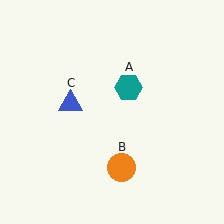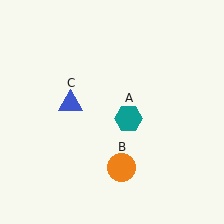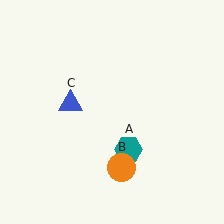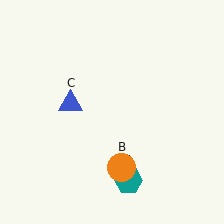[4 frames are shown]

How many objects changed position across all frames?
1 object changed position: teal hexagon (object A).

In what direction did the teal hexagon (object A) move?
The teal hexagon (object A) moved down.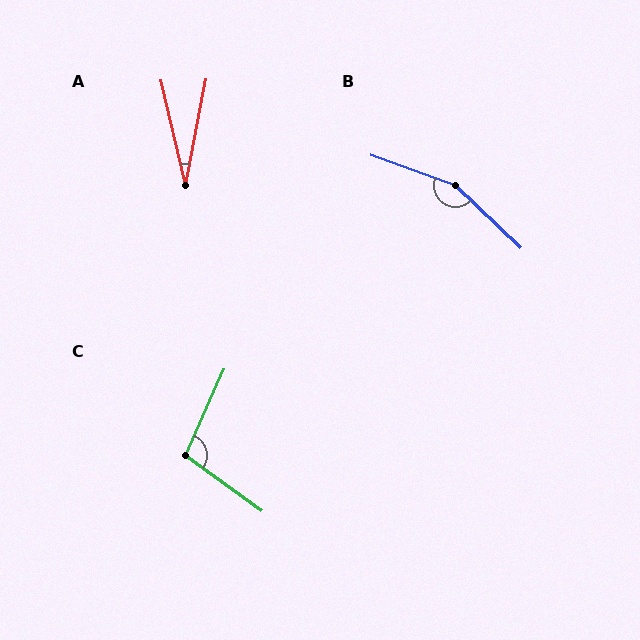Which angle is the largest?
B, at approximately 156 degrees.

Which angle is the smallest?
A, at approximately 24 degrees.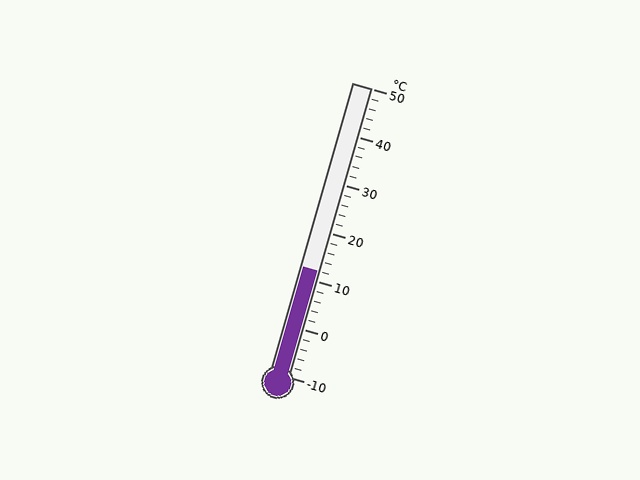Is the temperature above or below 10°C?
The temperature is above 10°C.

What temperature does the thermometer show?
The thermometer shows approximately 12°C.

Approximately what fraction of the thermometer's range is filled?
The thermometer is filled to approximately 35% of its range.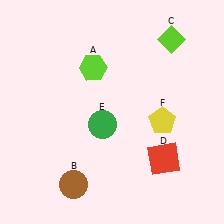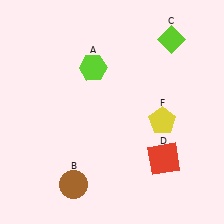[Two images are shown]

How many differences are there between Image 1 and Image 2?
There is 1 difference between the two images.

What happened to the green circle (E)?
The green circle (E) was removed in Image 2. It was in the bottom-left area of Image 1.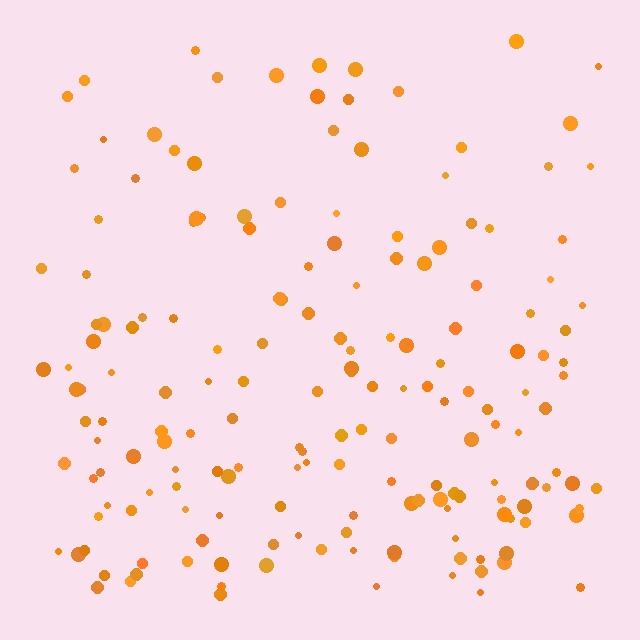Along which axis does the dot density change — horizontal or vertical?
Vertical.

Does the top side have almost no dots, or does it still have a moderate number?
Still a moderate number, just noticeably fewer than the bottom.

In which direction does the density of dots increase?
From top to bottom, with the bottom side densest.